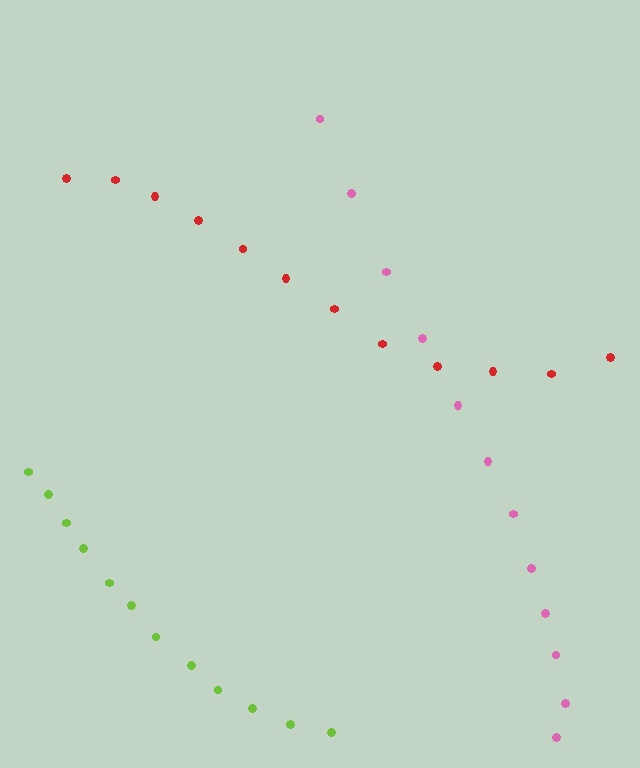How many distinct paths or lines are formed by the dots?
There are 3 distinct paths.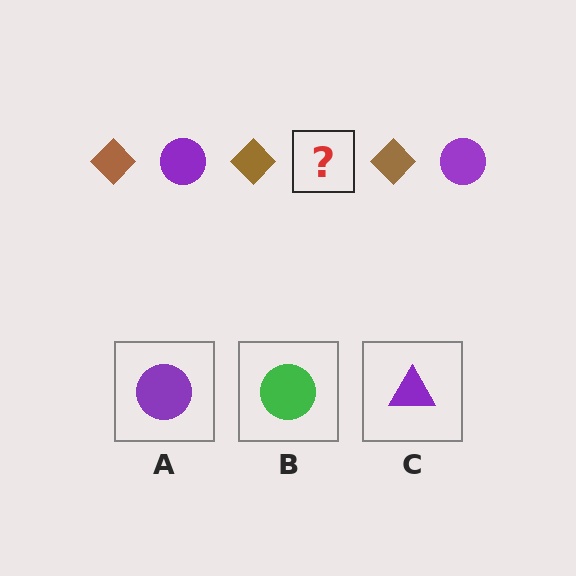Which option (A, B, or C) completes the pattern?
A.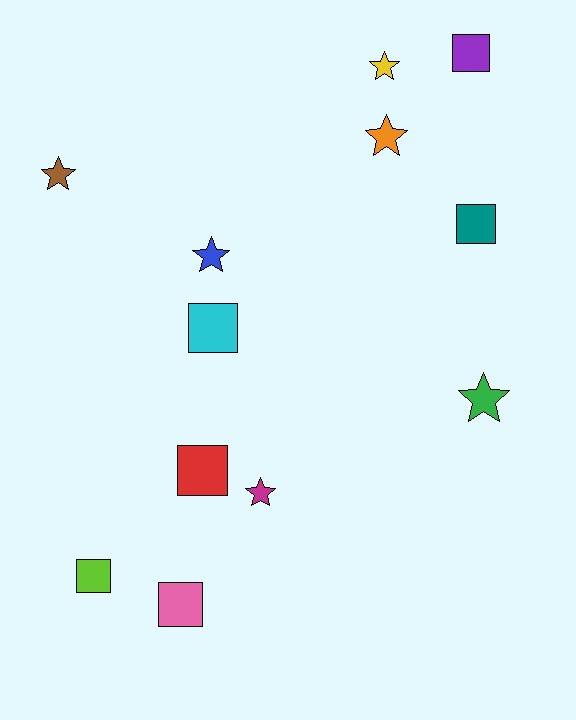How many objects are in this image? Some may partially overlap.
There are 12 objects.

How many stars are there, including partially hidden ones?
There are 6 stars.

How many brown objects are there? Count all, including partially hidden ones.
There is 1 brown object.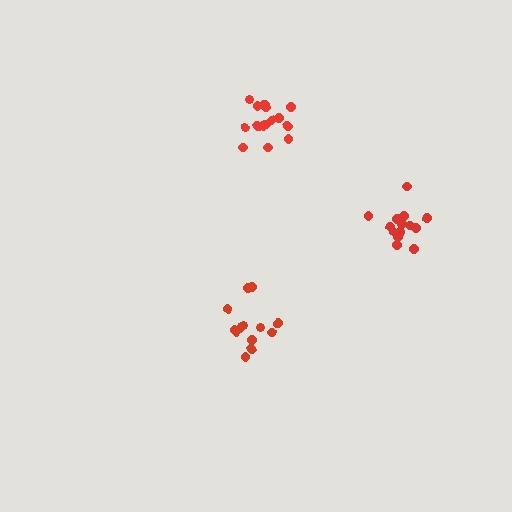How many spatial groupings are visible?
There are 3 spatial groupings.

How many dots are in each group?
Group 1: 17 dots, Group 2: 13 dots, Group 3: 14 dots (44 total).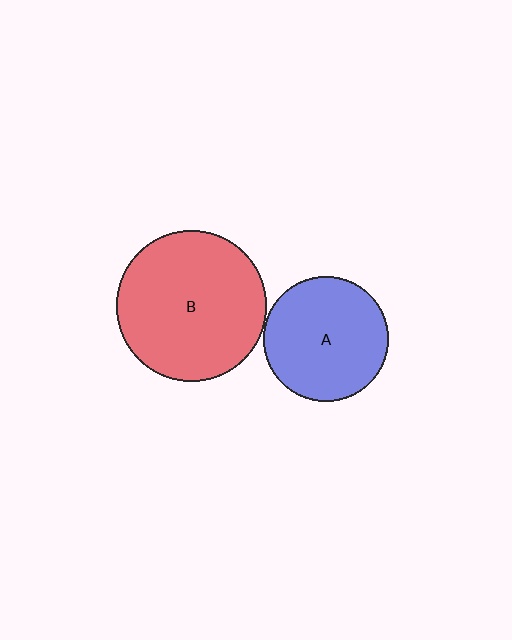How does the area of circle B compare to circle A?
Approximately 1.5 times.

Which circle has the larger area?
Circle B (red).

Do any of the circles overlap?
No, none of the circles overlap.